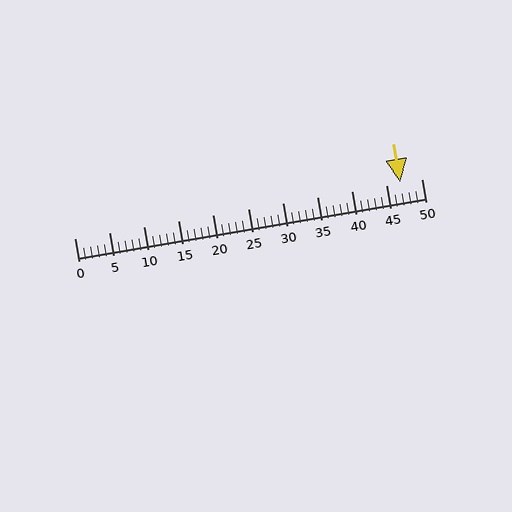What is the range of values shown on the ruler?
The ruler shows values from 0 to 50.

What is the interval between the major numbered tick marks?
The major tick marks are spaced 5 units apart.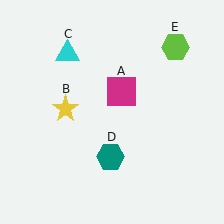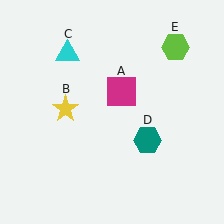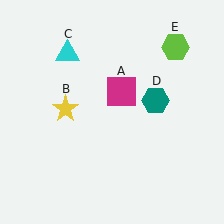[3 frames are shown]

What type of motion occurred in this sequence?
The teal hexagon (object D) rotated counterclockwise around the center of the scene.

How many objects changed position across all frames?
1 object changed position: teal hexagon (object D).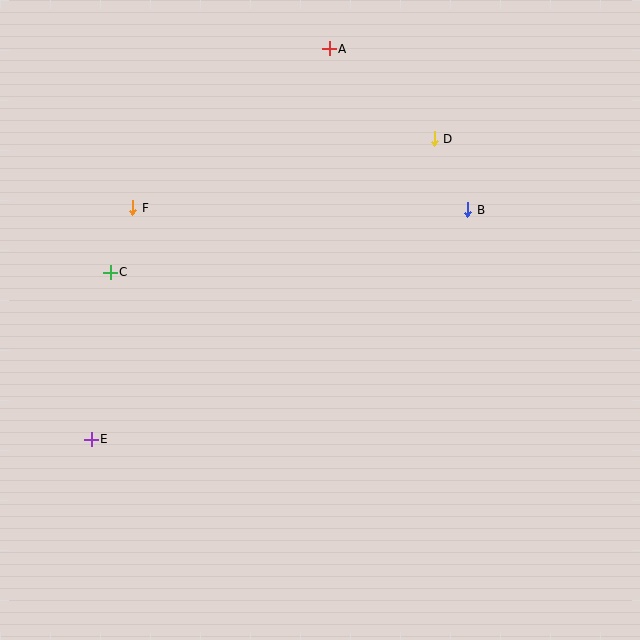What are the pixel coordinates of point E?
Point E is at (91, 439).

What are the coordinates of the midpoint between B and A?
The midpoint between B and A is at (399, 129).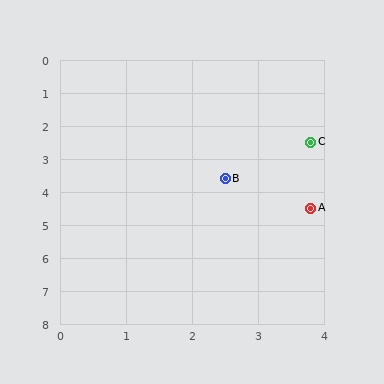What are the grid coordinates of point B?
Point B is at approximately (2.5, 3.6).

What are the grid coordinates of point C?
Point C is at approximately (3.8, 2.5).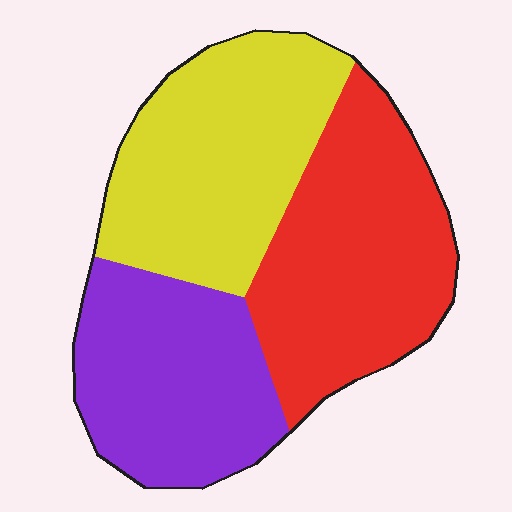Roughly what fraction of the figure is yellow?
Yellow covers around 35% of the figure.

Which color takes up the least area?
Purple, at roughly 30%.